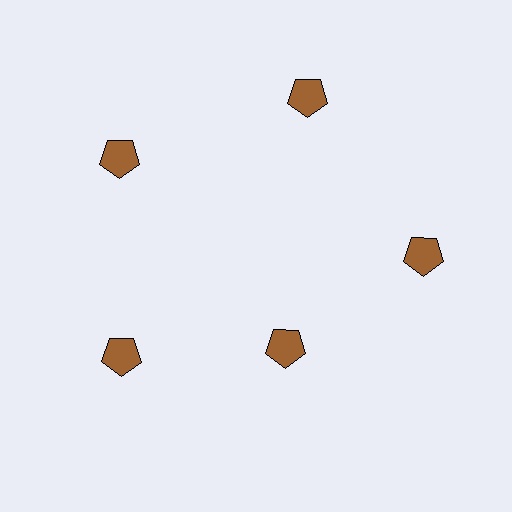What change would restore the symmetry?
The symmetry would be restored by moving it outward, back onto the ring so that all 5 pentagons sit at equal angles and equal distance from the center.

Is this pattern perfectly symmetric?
No. The 5 brown pentagons are arranged in a ring, but one element near the 5 o'clock position is pulled inward toward the center, breaking the 5-fold rotational symmetry.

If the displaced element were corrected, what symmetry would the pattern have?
It would have 5-fold rotational symmetry — the pattern would map onto itself every 72 degrees.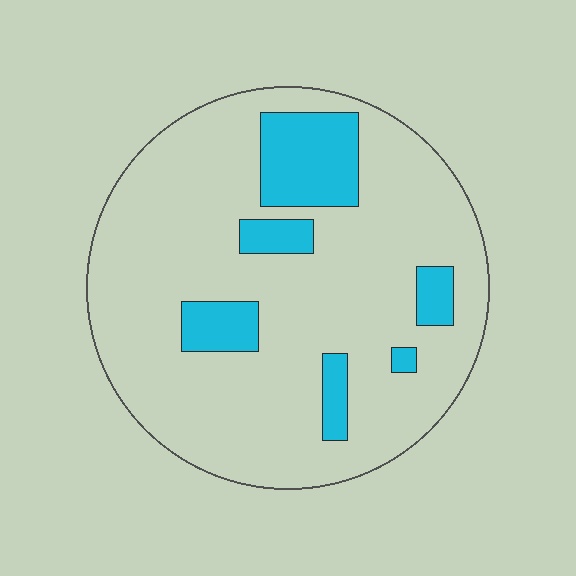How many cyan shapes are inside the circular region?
6.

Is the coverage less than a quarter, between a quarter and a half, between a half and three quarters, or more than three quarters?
Less than a quarter.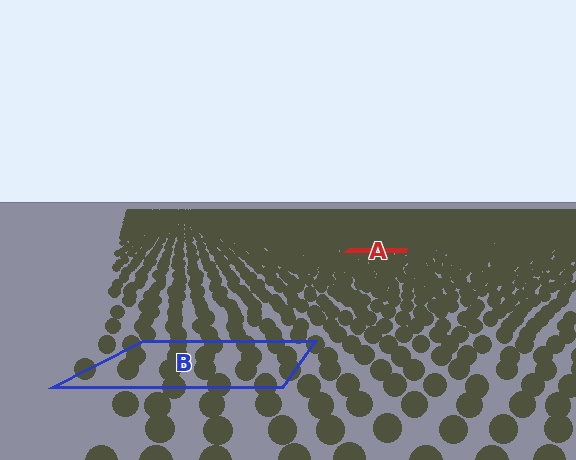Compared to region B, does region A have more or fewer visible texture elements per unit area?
Region A has more texture elements per unit area — they are packed more densely because it is farther away.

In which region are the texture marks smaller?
The texture marks are smaller in region A, because it is farther away.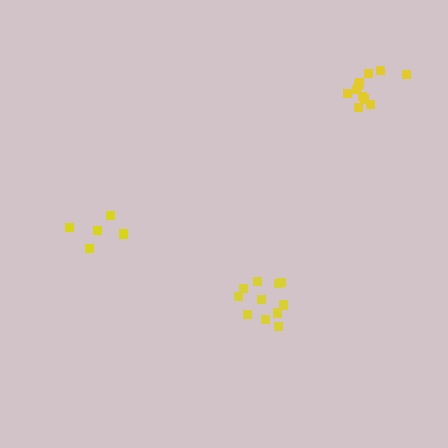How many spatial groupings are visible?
There are 3 spatial groupings.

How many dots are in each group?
Group 1: 11 dots, Group 2: 5 dots, Group 3: 11 dots (27 total).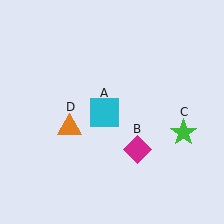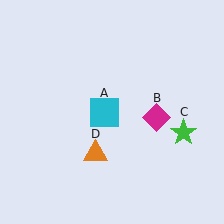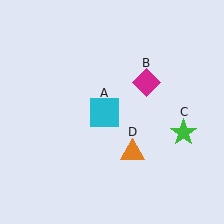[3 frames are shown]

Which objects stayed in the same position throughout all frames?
Cyan square (object A) and green star (object C) remained stationary.